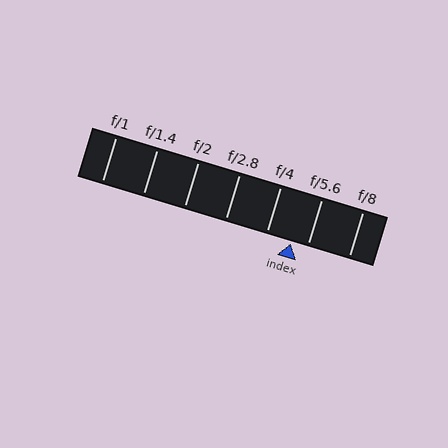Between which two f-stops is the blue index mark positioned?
The index mark is between f/4 and f/5.6.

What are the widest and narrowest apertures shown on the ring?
The widest aperture shown is f/1 and the narrowest is f/8.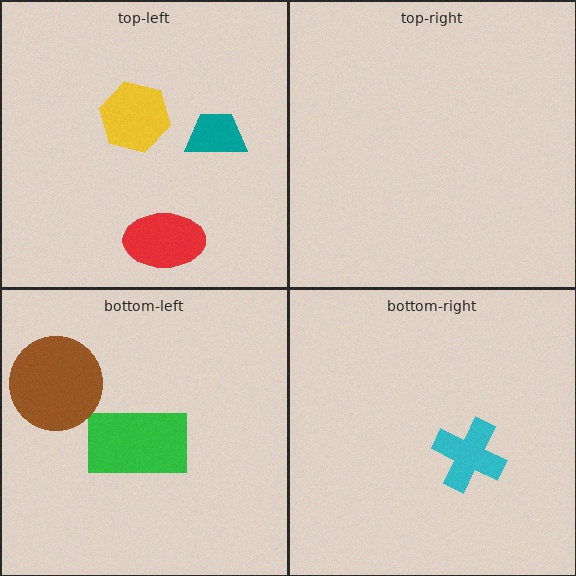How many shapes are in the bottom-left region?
2.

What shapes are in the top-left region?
The teal trapezoid, the yellow hexagon, the red ellipse.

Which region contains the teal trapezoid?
The top-left region.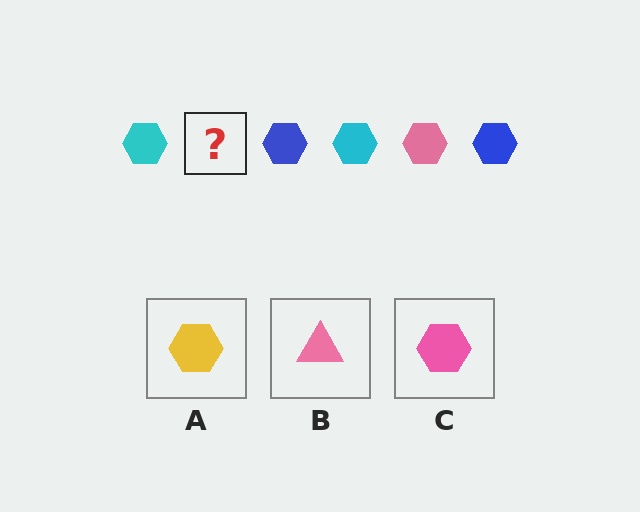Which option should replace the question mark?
Option C.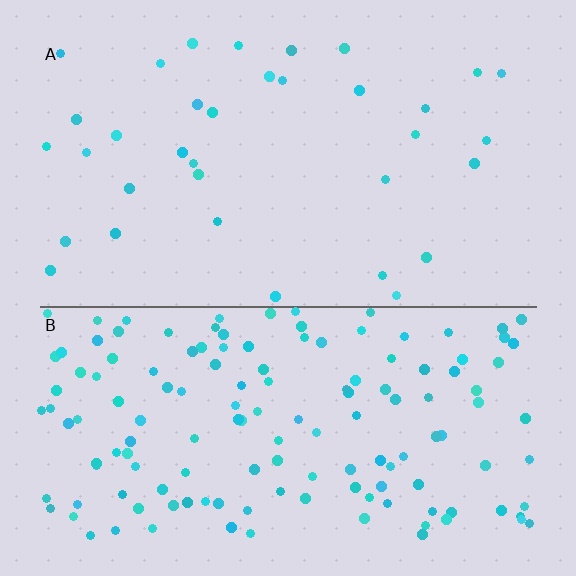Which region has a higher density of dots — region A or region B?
B (the bottom).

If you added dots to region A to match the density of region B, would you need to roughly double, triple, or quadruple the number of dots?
Approximately quadruple.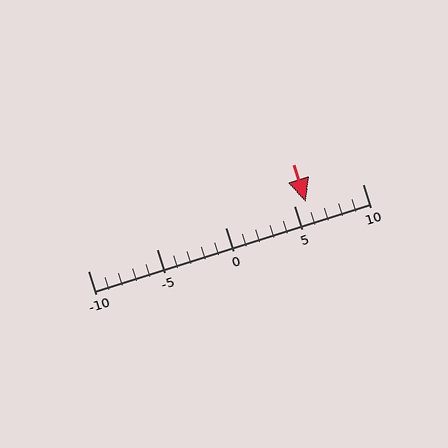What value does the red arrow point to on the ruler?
The red arrow points to approximately 6.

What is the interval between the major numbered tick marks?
The major tick marks are spaced 5 units apart.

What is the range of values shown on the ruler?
The ruler shows values from -10 to 10.